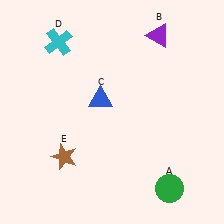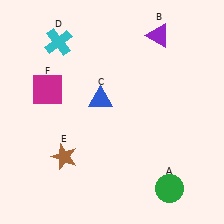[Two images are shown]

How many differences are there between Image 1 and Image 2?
There is 1 difference between the two images.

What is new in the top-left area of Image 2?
A magenta square (F) was added in the top-left area of Image 2.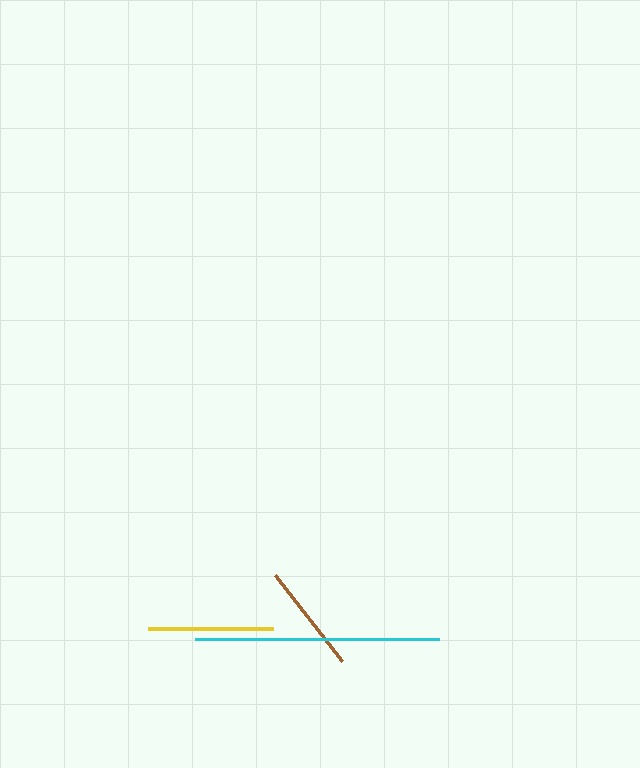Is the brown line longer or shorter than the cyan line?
The cyan line is longer than the brown line.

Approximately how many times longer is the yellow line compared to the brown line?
The yellow line is approximately 1.1 times the length of the brown line.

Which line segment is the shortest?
The brown line is the shortest at approximately 109 pixels.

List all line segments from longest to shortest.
From longest to shortest: cyan, yellow, brown.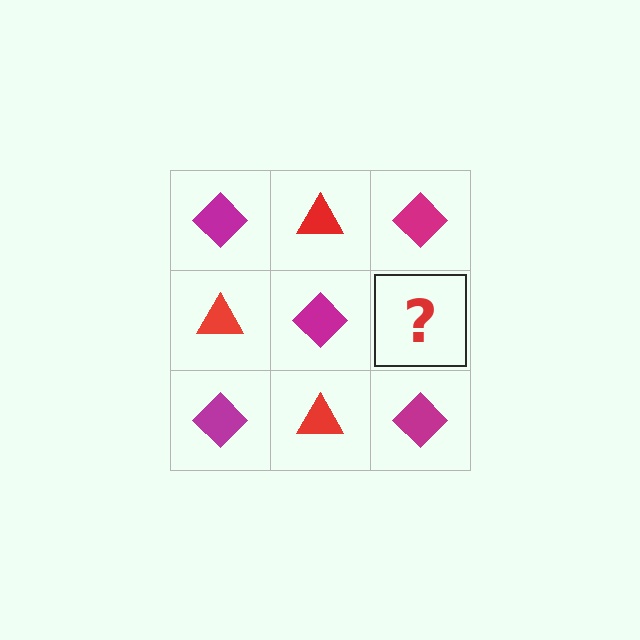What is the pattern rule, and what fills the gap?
The rule is that it alternates magenta diamond and red triangle in a checkerboard pattern. The gap should be filled with a red triangle.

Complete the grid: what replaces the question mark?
The question mark should be replaced with a red triangle.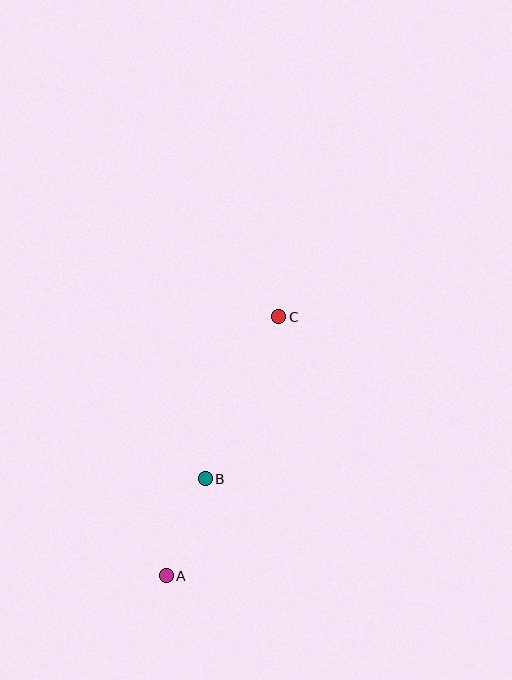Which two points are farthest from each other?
Points A and C are farthest from each other.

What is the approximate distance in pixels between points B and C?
The distance between B and C is approximately 178 pixels.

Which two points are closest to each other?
Points A and B are closest to each other.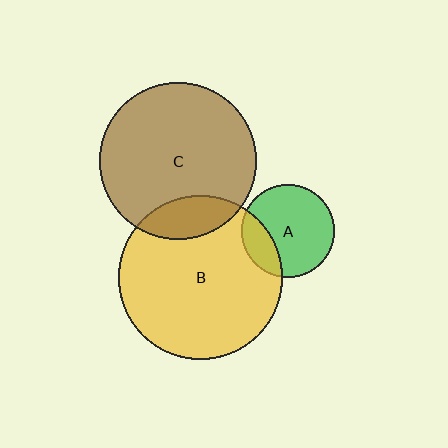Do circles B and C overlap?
Yes.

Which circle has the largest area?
Circle B (yellow).